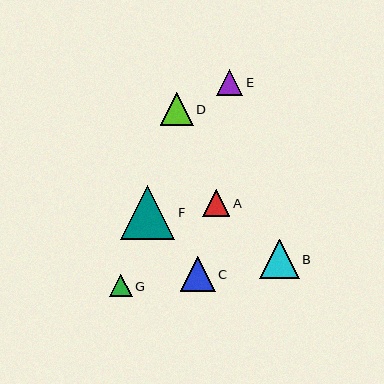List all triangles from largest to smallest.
From largest to smallest: F, B, C, D, A, E, G.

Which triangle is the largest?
Triangle F is the largest with a size of approximately 54 pixels.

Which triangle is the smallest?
Triangle G is the smallest with a size of approximately 22 pixels.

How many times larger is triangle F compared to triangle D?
Triangle F is approximately 1.7 times the size of triangle D.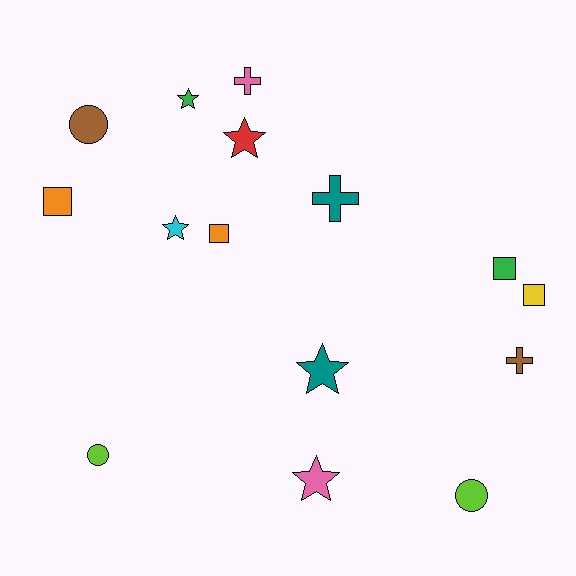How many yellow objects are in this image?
There is 1 yellow object.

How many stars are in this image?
There are 5 stars.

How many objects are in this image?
There are 15 objects.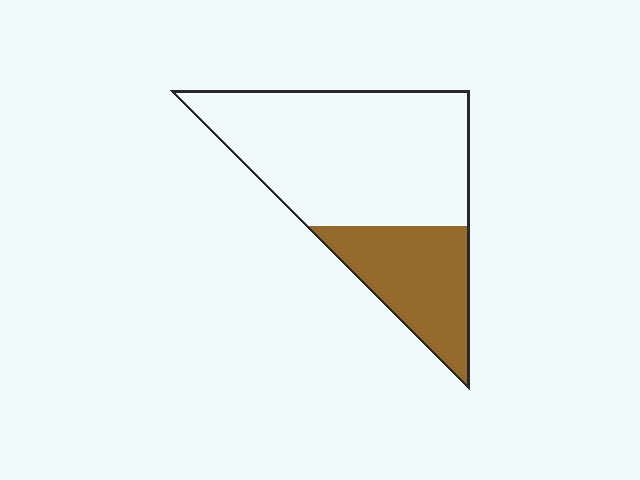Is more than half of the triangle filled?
No.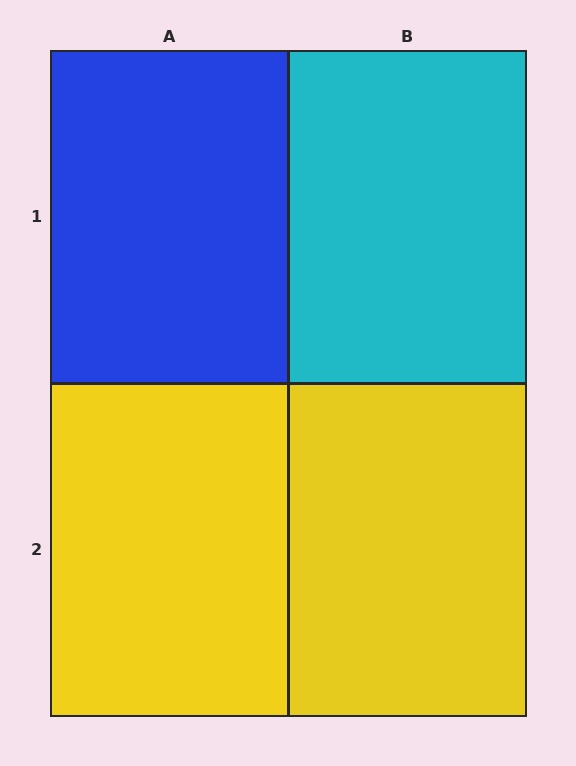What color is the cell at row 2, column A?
Yellow.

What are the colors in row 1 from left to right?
Blue, cyan.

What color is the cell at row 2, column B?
Yellow.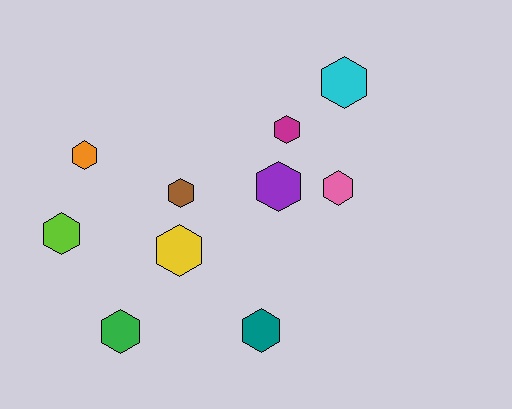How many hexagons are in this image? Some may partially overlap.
There are 10 hexagons.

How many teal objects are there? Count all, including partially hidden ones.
There is 1 teal object.